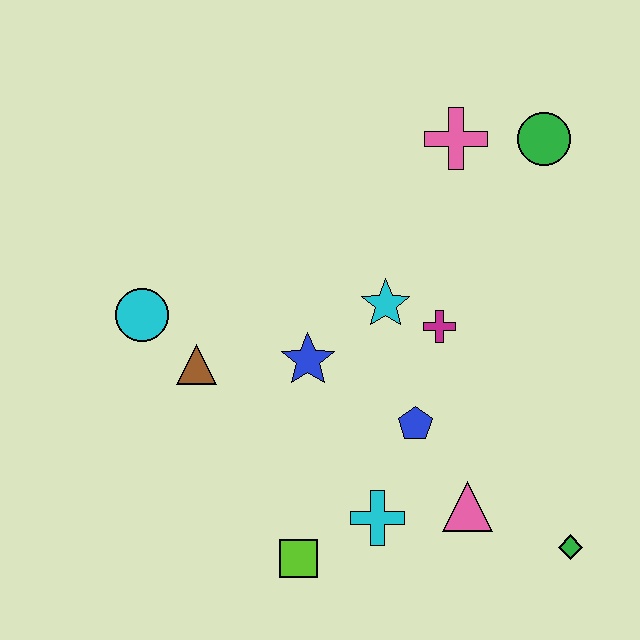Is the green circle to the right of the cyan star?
Yes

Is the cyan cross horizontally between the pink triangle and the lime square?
Yes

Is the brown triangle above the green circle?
No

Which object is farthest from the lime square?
The green circle is farthest from the lime square.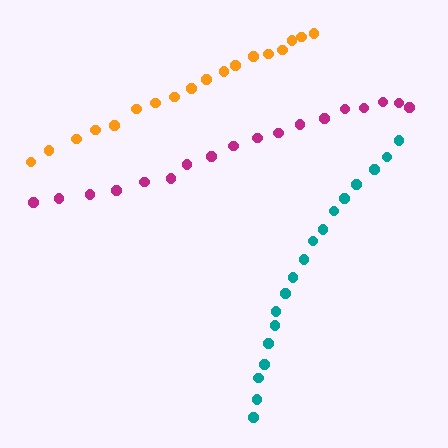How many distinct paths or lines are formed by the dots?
There are 3 distinct paths.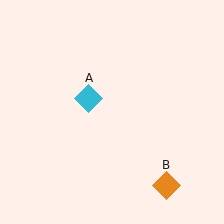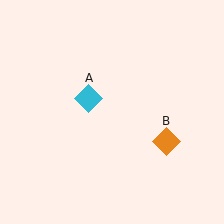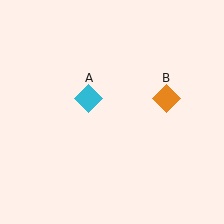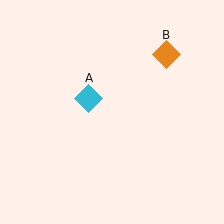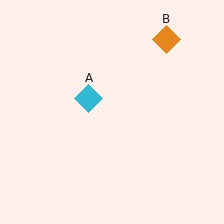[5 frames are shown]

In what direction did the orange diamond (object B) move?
The orange diamond (object B) moved up.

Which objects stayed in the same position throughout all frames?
Cyan diamond (object A) remained stationary.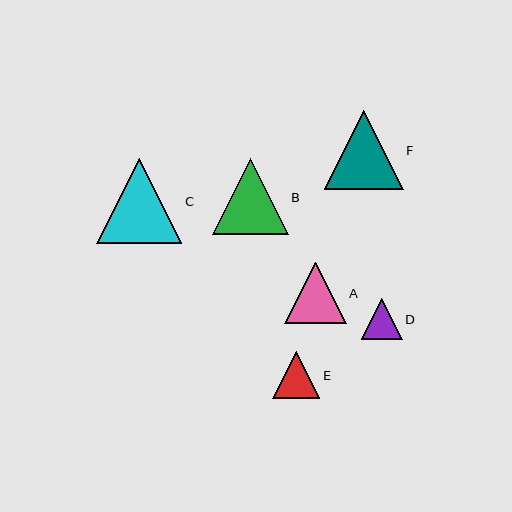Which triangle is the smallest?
Triangle D is the smallest with a size of approximately 41 pixels.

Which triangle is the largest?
Triangle C is the largest with a size of approximately 85 pixels.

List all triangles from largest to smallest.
From largest to smallest: C, F, B, A, E, D.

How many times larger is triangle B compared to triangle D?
Triangle B is approximately 1.9 times the size of triangle D.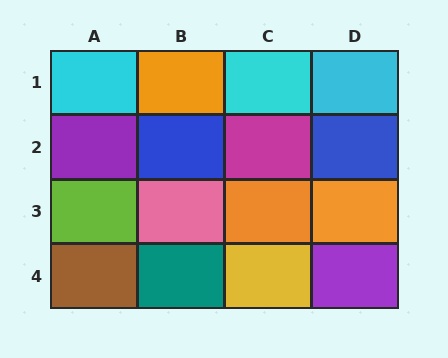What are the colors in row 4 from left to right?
Brown, teal, yellow, purple.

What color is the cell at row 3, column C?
Orange.